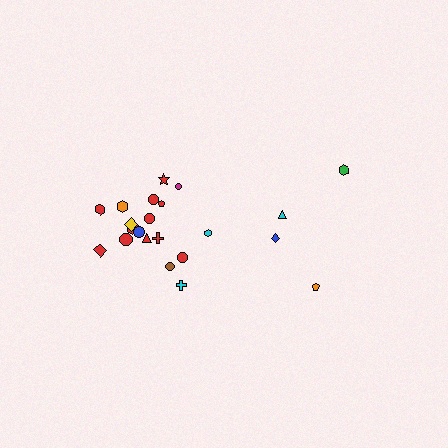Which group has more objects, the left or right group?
The left group.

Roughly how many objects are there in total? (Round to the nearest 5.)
Roughly 20 objects in total.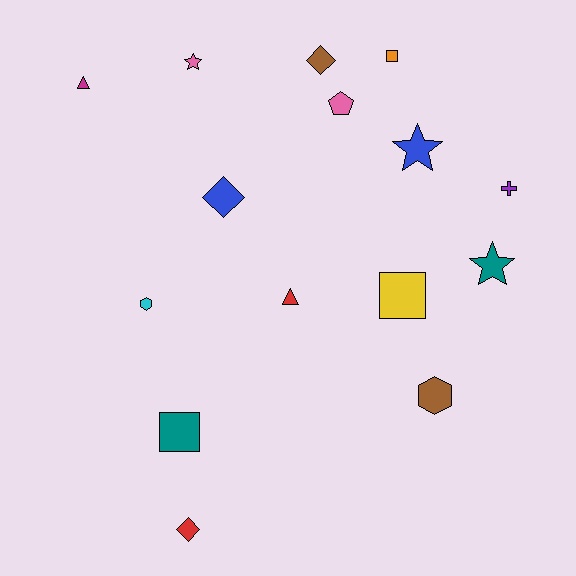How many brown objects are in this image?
There are 2 brown objects.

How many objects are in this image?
There are 15 objects.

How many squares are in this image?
There are 3 squares.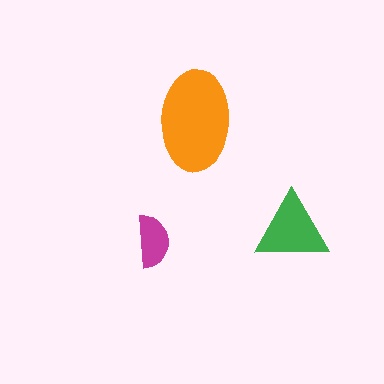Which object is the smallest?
The magenta semicircle.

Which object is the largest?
The orange ellipse.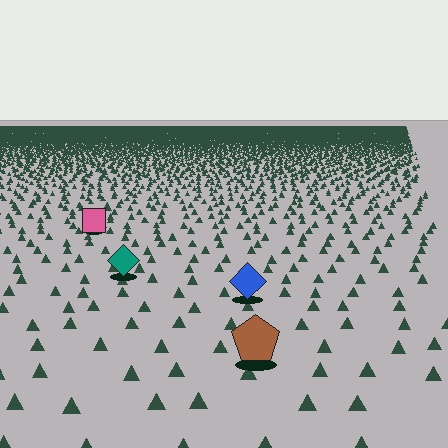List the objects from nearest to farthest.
From nearest to farthest: the brown pentagon, the blue diamond, the teal diamond, the pink square.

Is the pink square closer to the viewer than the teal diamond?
No. The teal diamond is closer — you can tell from the texture gradient: the ground texture is coarser near it.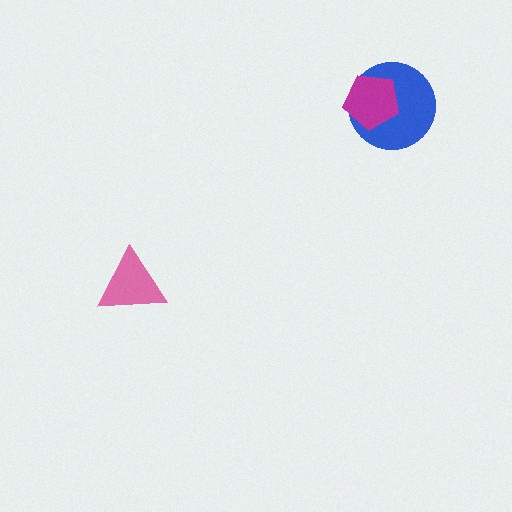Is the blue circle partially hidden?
Yes, it is partially covered by another shape.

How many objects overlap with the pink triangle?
0 objects overlap with the pink triangle.